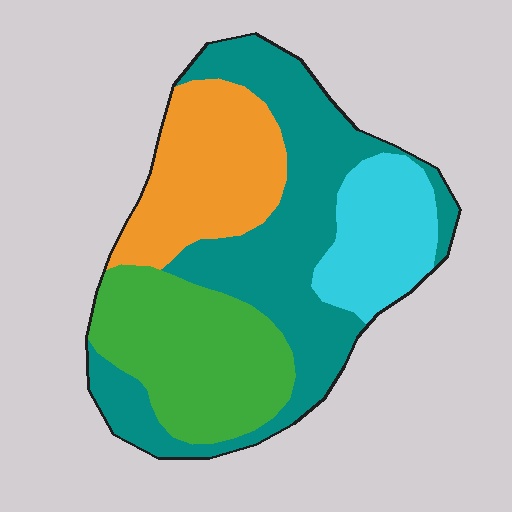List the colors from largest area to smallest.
From largest to smallest: teal, green, orange, cyan.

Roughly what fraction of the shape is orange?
Orange covers about 20% of the shape.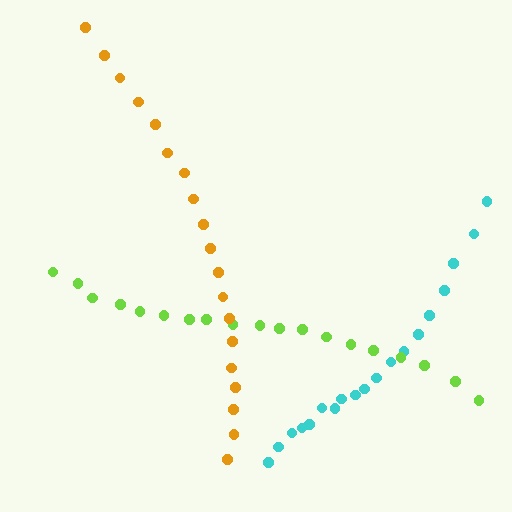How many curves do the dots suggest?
There are 3 distinct paths.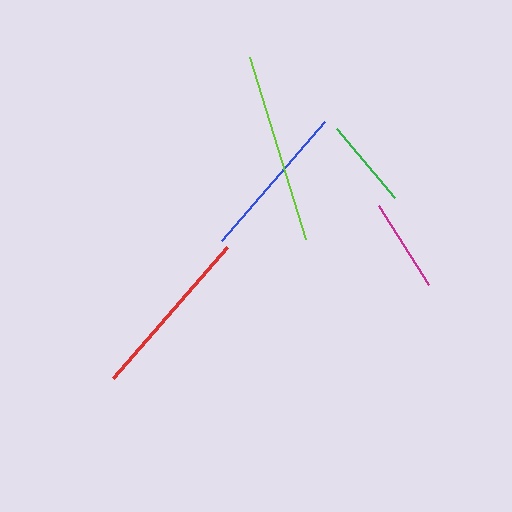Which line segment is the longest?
The lime line is the longest at approximately 190 pixels.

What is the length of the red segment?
The red segment is approximately 174 pixels long.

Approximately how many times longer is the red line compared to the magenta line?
The red line is approximately 1.9 times the length of the magenta line.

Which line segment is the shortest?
The green line is the shortest at approximately 90 pixels.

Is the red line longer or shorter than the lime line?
The lime line is longer than the red line.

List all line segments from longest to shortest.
From longest to shortest: lime, red, blue, magenta, green.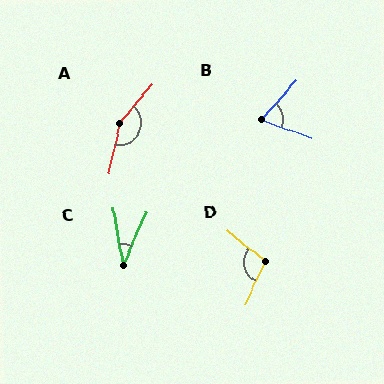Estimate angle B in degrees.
Approximately 68 degrees.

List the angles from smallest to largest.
C (34°), B (68°), D (103°), A (152°).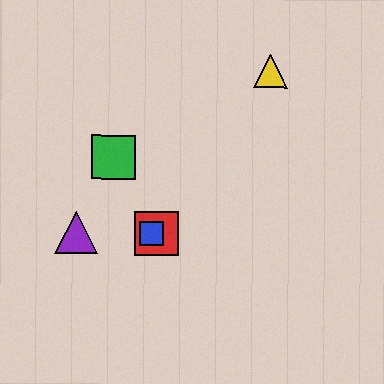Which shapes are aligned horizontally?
The red square, the blue square, the purple triangle are aligned horizontally.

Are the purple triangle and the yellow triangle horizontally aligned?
No, the purple triangle is at y≈233 and the yellow triangle is at y≈72.